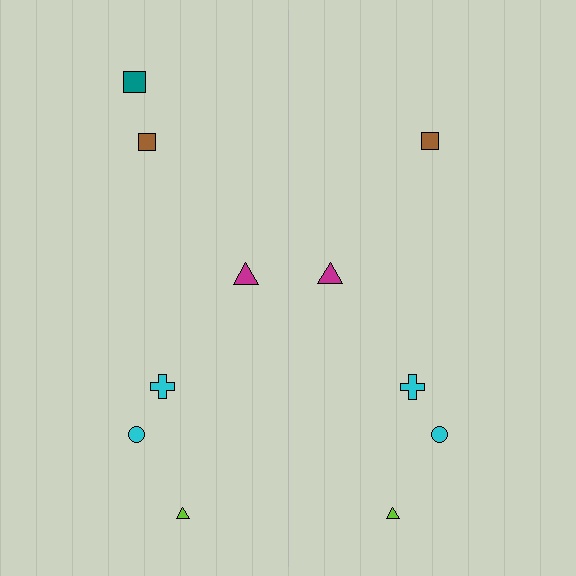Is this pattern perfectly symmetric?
No, the pattern is not perfectly symmetric. A teal square is missing from the right side.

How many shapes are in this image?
There are 11 shapes in this image.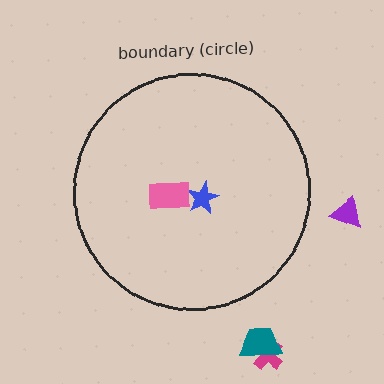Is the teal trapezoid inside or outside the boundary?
Outside.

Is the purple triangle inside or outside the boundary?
Outside.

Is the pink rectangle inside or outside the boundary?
Inside.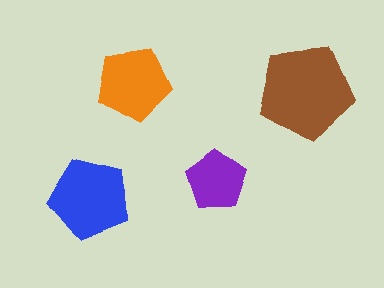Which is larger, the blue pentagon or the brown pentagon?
The brown one.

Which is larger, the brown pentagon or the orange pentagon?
The brown one.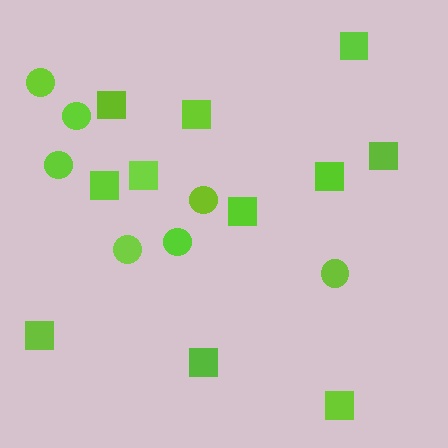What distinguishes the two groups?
There are 2 groups: one group of circles (7) and one group of squares (11).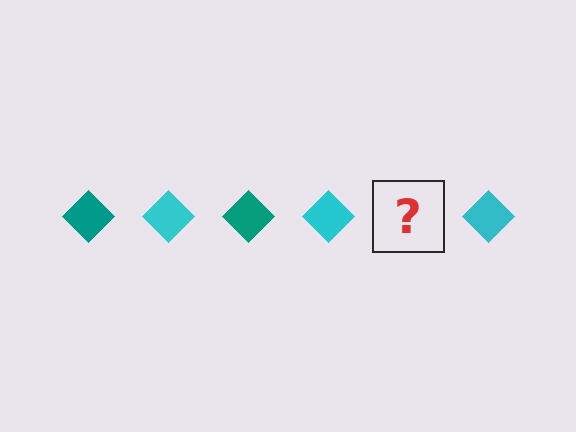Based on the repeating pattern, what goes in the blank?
The blank should be a teal diamond.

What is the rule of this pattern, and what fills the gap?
The rule is that the pattern cycles through teal, cyan diamonds. The gap should be filled with a teal diamond.